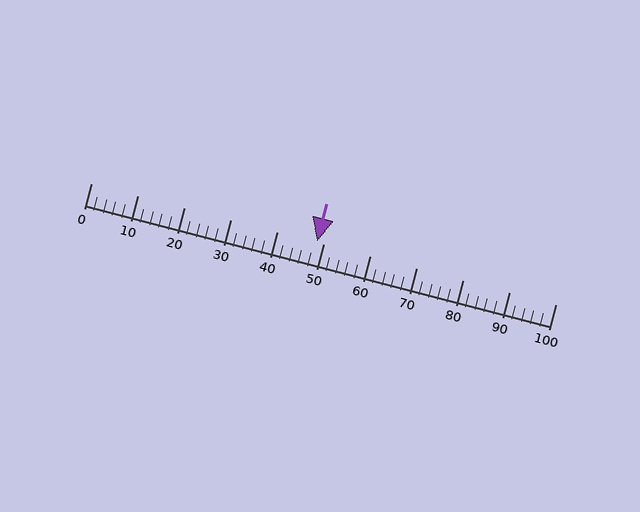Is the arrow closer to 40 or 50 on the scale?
The arrow is closer to 50.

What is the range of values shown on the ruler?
The ruler shows values from 0 to 100.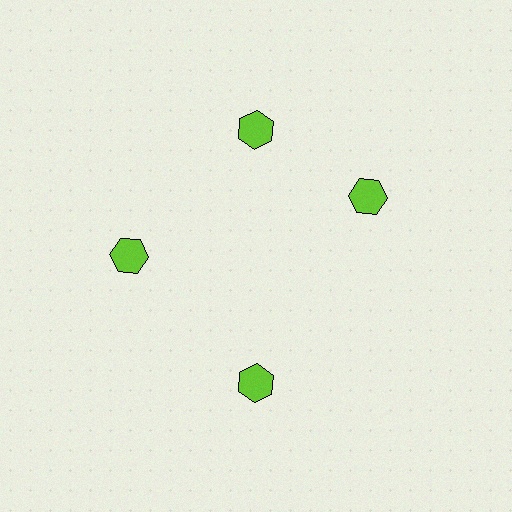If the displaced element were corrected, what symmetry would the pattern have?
It would have 4-fold rotational symmetry — the pattern would map onto itself every 90 degrees.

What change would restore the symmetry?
The symmetry would be restored by rotating it back into even spacing with its neighbors so that all 4 hexagons sit at equal angles and equal distance from the center.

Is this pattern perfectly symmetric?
No. The 4 lime hexagons are arranged in a ring, but one element near the 3 o'clock position is rotated out of alignment along the ring, breaking the 4-fold rotational symmetry.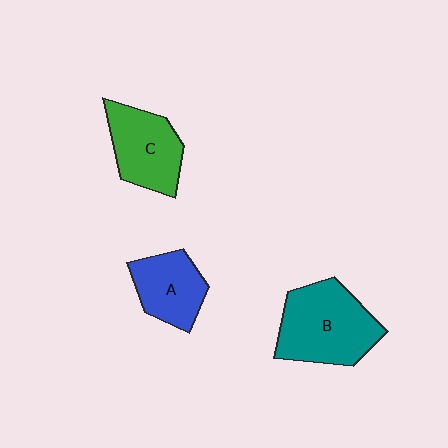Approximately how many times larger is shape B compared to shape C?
Approximately 1.3 times.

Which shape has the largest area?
Shape B (teal).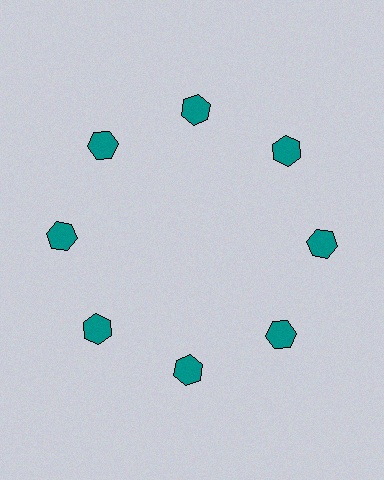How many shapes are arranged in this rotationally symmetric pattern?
There are 8 shapes, arranged in 8 groups of 1.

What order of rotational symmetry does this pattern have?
This pattern has 8-fold rotational symmetry.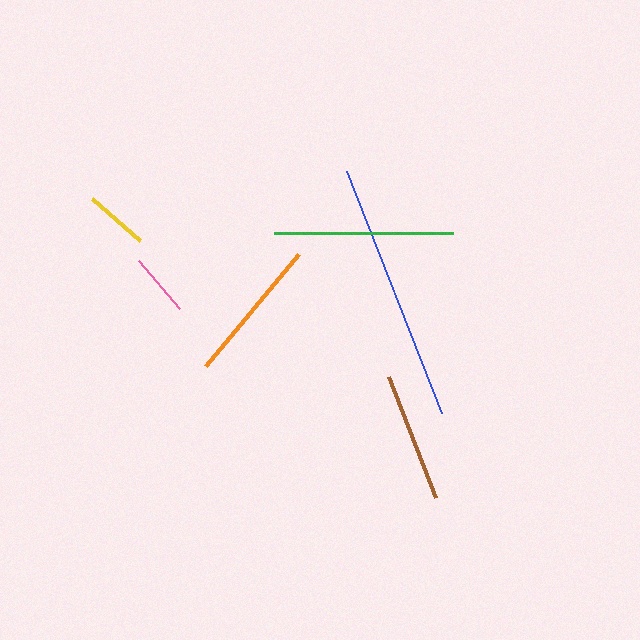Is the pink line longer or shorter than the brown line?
The brown line is longer than the pink line.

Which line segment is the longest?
The blue line is the longest at approximately 260 pixels.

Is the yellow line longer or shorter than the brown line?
The brown line is longer than the yellow line.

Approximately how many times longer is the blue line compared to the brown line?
The blue line is approximately 2.0 times the length of the brown line.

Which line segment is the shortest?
The pink line is the shortest at approximately 63 pixels.